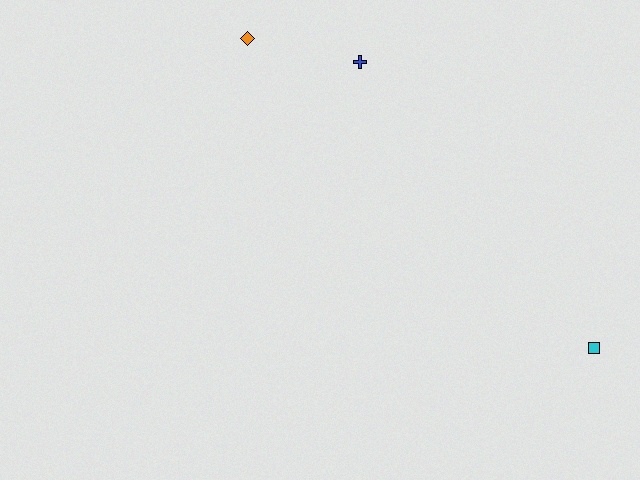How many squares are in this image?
There is 1 square.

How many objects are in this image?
There are 3 objects.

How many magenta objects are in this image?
There are no magenta objects.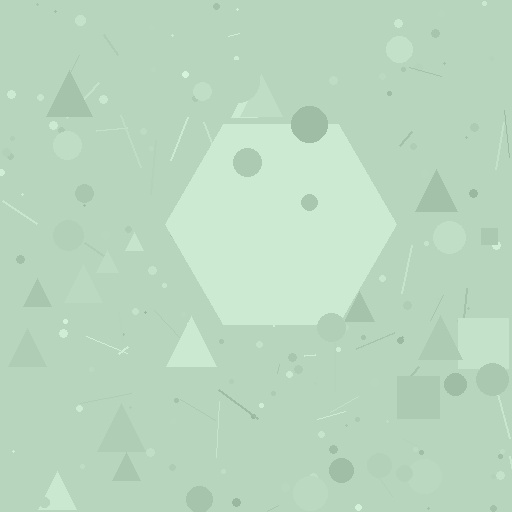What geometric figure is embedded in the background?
A hexagon is embedded in the background.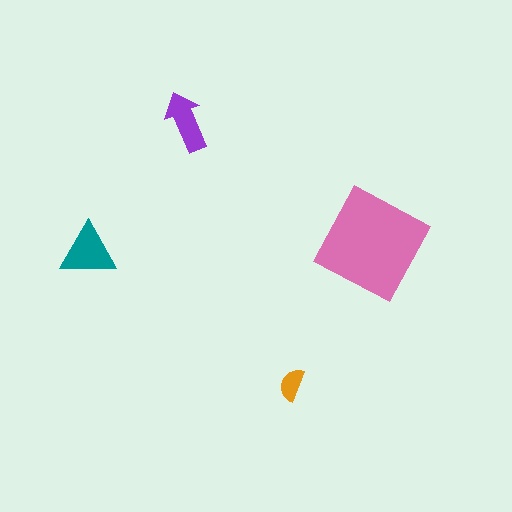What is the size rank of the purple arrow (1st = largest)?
3rd.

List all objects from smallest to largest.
The orange semicircle, the purple arrow, the teal triangle, the pink diamond.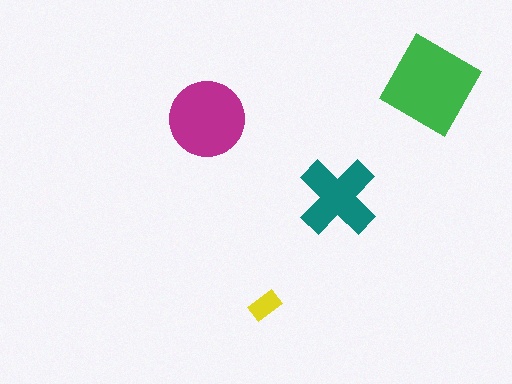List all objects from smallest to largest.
The yellow rectangle, the teal cross, the magenta circle, the green diamond.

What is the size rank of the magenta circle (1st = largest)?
2nd.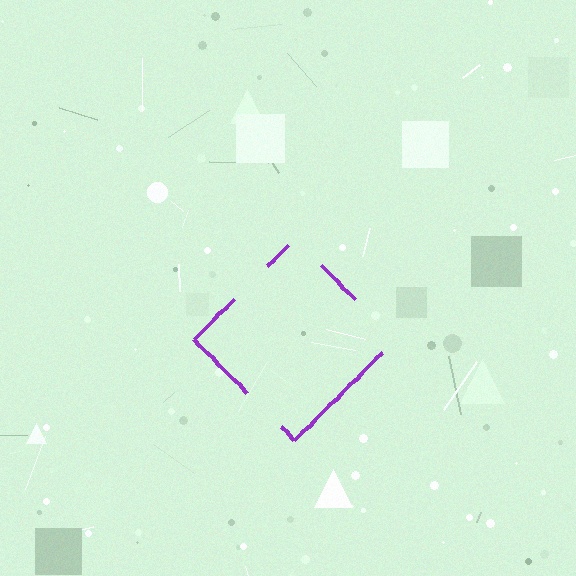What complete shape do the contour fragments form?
The contour fragments form a diamond.